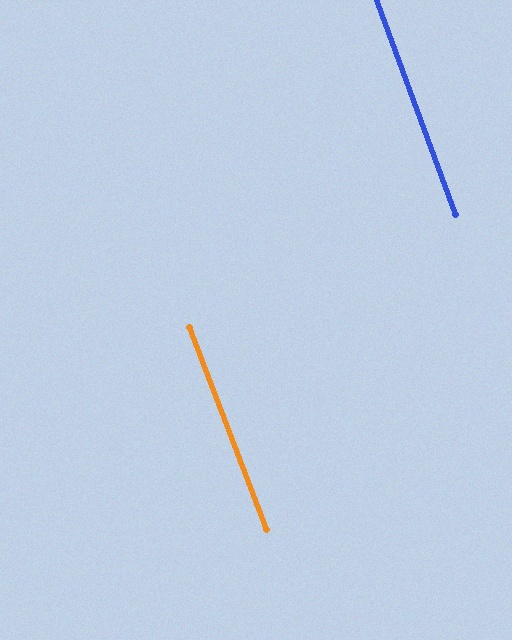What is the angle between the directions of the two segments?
Approximately 1 degree.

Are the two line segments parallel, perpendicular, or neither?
Parallel — their directions differ by only 0.7°.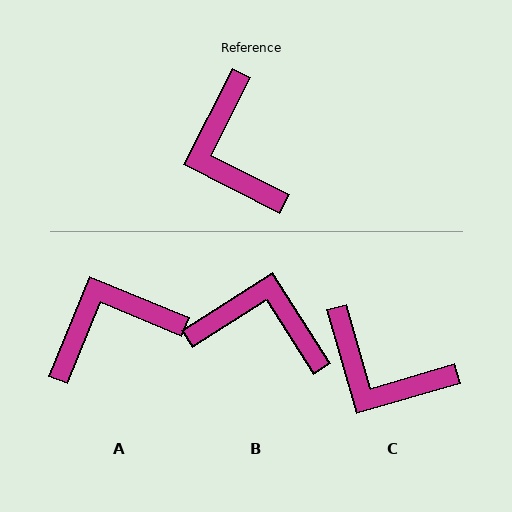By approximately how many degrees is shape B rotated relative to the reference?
Approximately 121 degrees clockwise.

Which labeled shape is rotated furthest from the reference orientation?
B, about 121 degrees away.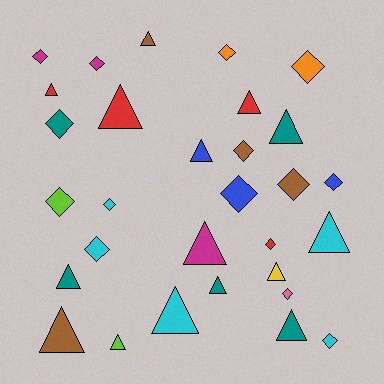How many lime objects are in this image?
There are 2 lime objects.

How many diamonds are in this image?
There are 15 diamonds.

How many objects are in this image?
There are 30 objects.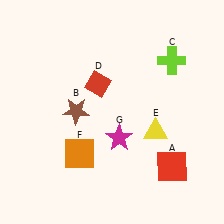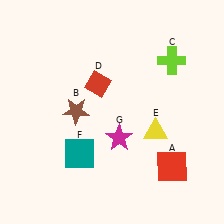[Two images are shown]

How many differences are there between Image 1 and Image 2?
There is 1 difference between the two images.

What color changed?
The square (F) changed from orange in Image 1 to teal in Image 2.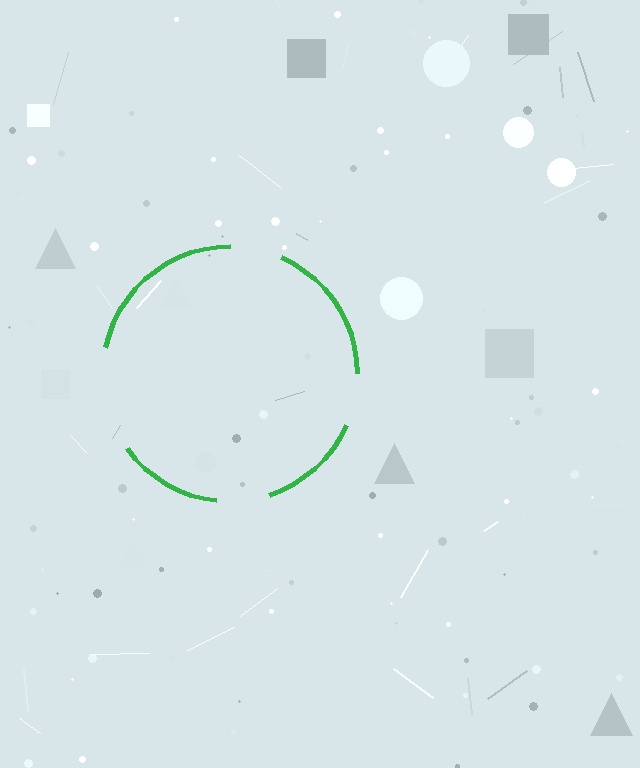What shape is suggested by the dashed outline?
The dashed outline suggests a circle.